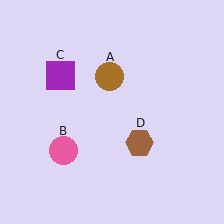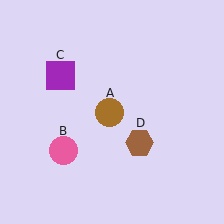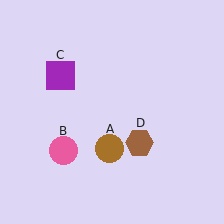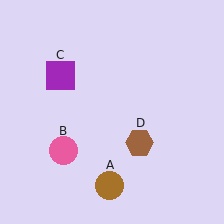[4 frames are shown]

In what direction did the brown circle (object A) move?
The brown circle (object A) moved down.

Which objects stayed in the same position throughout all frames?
Pink circle (object B) and purple square (object C) and brown hexagon (object D) remained stationary.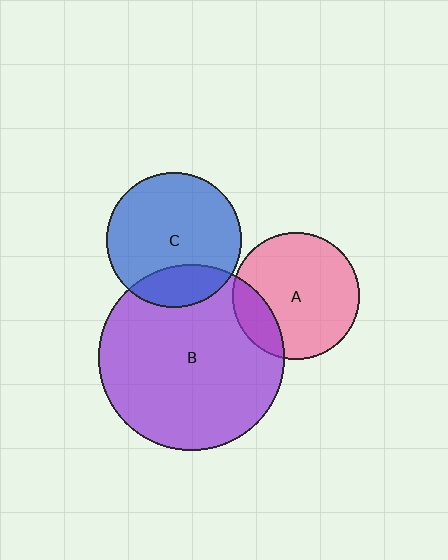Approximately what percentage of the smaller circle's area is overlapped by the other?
Approximately 20%.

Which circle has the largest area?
Circle B (purple).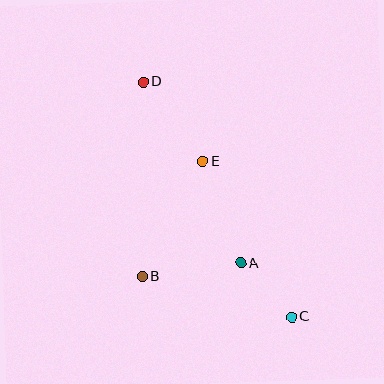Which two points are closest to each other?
Points A and C are closest to each other.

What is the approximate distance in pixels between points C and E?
The distance between C and E is approximately 179 pixels.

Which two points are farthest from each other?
Points C and D are farthest from each other.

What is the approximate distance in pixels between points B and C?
The distance between B and C is approximately 155 pixels.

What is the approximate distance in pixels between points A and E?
The distance between A and E is approximately 109 pixels.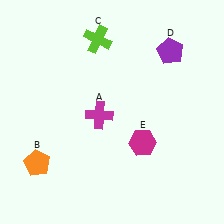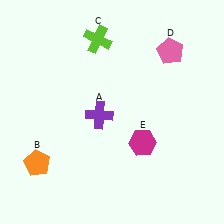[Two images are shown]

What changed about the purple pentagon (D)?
In Image 1, D is purple. In Image 2, it changed to pink.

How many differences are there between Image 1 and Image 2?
There are 2 differences between the two images.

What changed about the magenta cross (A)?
In Image 1, A is magenta. In Image 2, it changed to purple.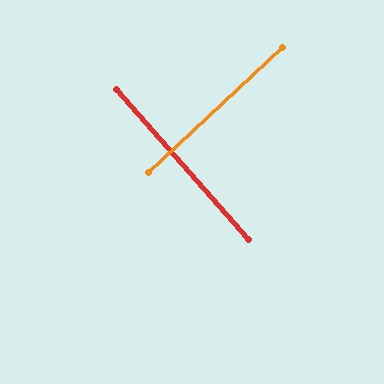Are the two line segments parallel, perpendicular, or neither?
Perpendicular — they meet at approximately 88°.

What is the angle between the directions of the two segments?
Approximately 88 degrees.